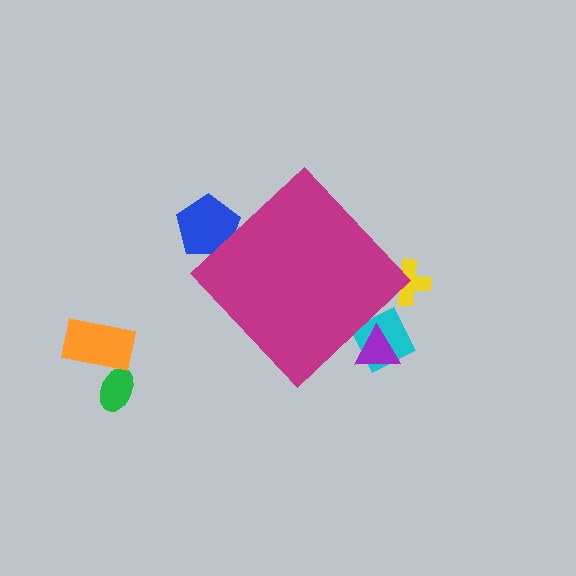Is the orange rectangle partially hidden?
No, the orange rectangle is fully visible.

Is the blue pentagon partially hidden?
Yes, the blue pentagon is partially hidden behind the magenta diamond.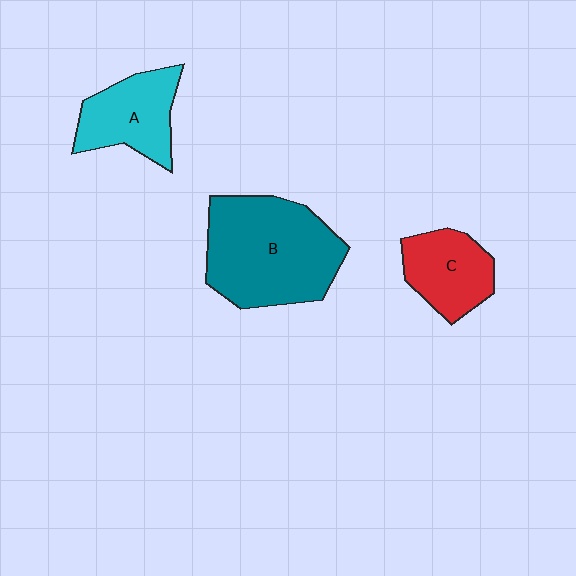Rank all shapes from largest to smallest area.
From largest to smallest: B (teal), A (cyan), C (red).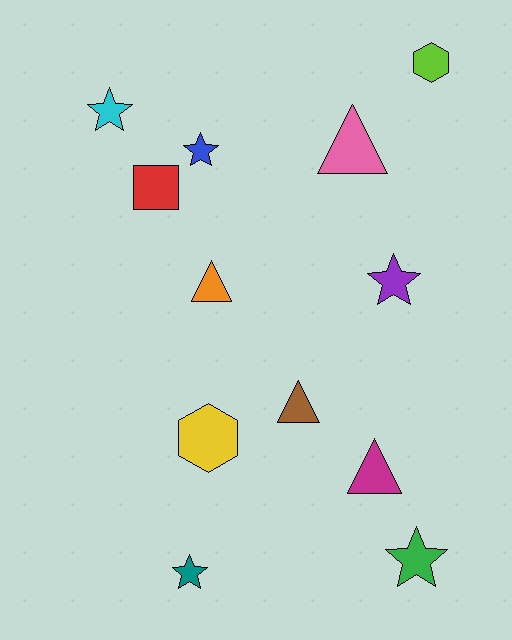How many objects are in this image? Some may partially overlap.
There are 12 objects.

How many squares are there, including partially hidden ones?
There is 1 square.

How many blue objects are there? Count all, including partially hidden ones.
There is 1 blue object.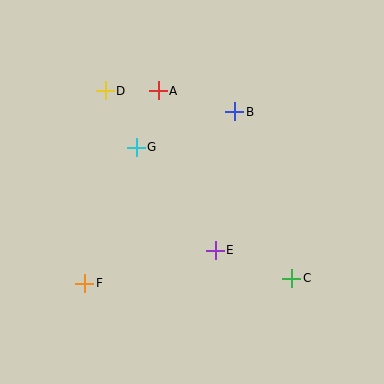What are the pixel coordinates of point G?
Point G is at (136, 147).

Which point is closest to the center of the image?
Point E at (215, 250) is closest to the center.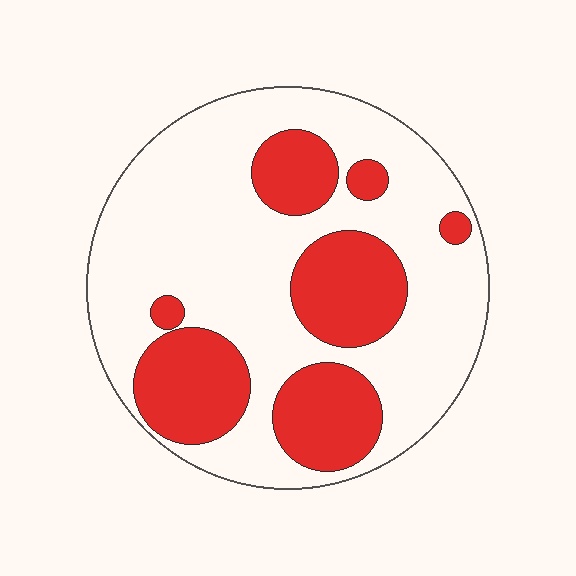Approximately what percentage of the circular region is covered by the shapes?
Approximately 30%.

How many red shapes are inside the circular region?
7.